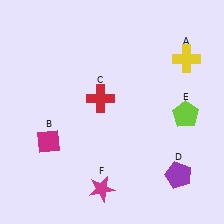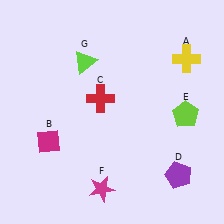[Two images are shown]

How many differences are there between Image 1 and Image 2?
There is 1 difference between the two images.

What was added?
A lime triangle (G) was added in Image 2.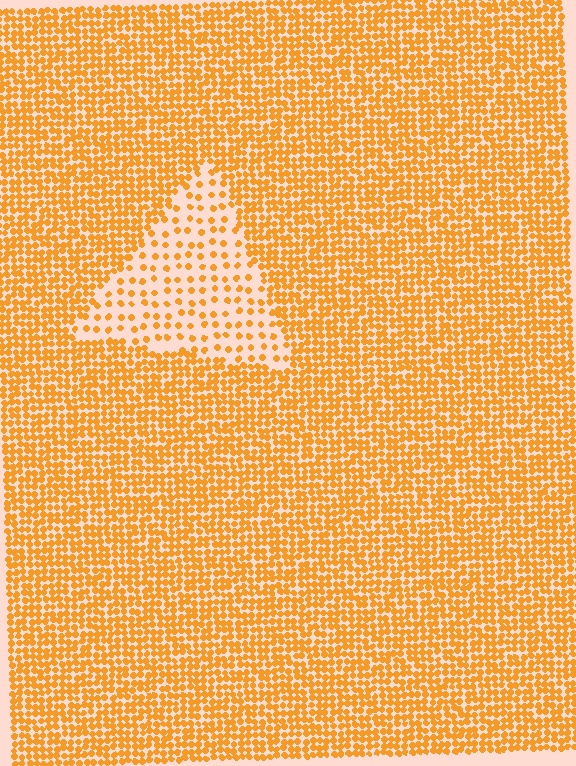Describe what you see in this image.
The image contains small orange elements arranged at two different densities. A triangle-shaped region is visible where the elements are less densely packed than the surrounding area.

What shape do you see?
I see a triangle.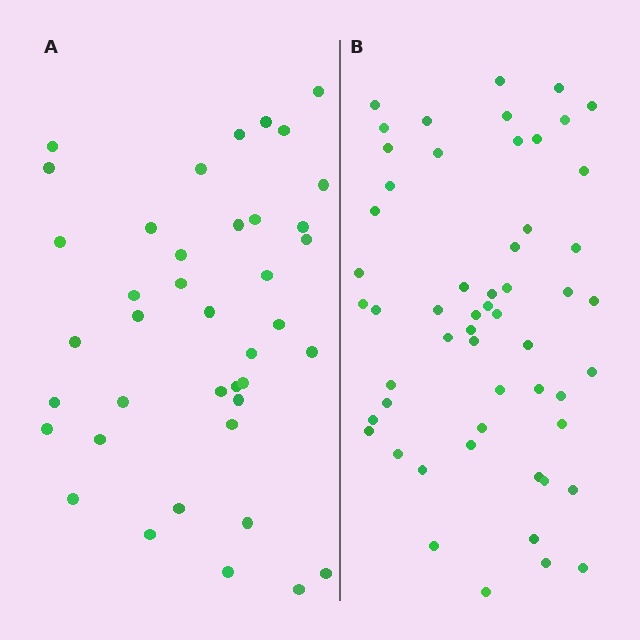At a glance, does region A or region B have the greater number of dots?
Region B (the right region) has more dots.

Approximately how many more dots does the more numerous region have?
Region B has approximately 15 more dots than region A.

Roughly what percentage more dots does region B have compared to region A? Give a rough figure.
About 40% more.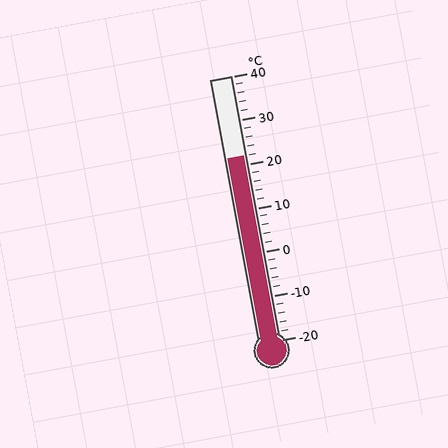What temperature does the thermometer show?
The thermometer shows approximately 22°C.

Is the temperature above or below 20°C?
The temperature is above 20°C.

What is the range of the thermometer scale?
The thermometer scale ranges from -20°C to 40°C.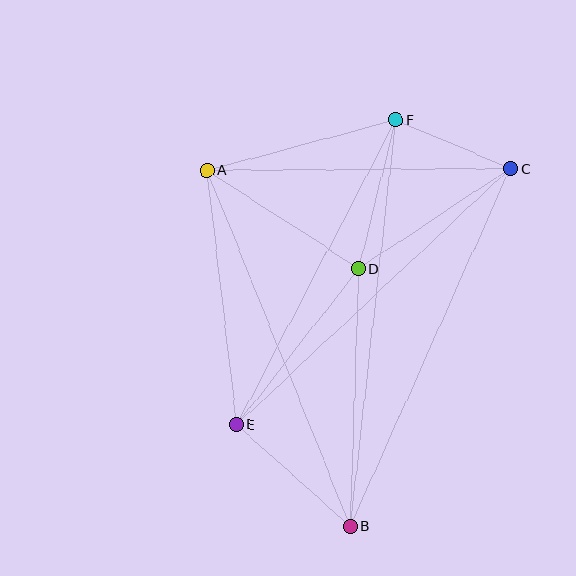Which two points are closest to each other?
Points C and F are closest to each other.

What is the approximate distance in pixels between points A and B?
The distance between A and B is approximately 384 pixels.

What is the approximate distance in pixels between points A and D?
The distance between A and D is approximately 181 pixels.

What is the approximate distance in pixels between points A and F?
The distance between A and F is approximately 196 pixels.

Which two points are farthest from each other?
Points B and F are farthest from each other.